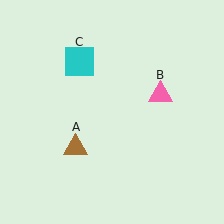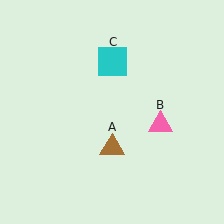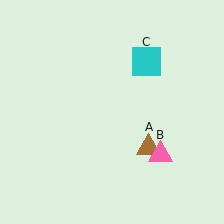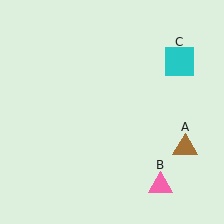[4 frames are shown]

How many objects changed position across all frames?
3 objects changed position: brown triangle (object A), pink triangle (object B), cyan square (object C).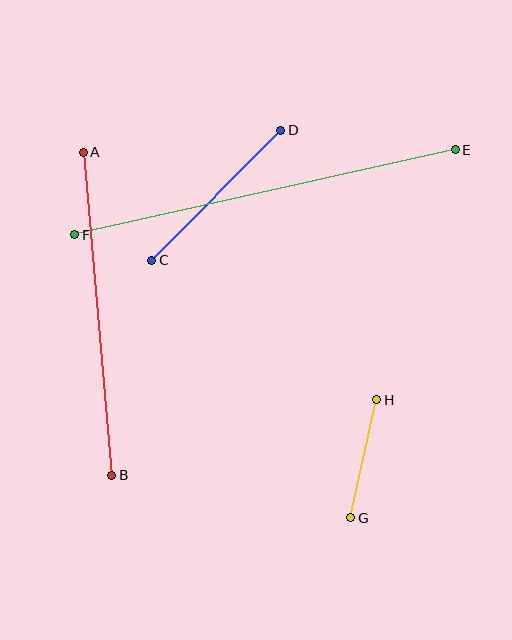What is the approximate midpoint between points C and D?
The midpoint is at approximately (216, 195) pixels.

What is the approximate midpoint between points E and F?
The midpoint is at approximately (265, 192) pixels.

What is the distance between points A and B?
The distance is approximately 324 pixels.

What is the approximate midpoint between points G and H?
The midpoint is at approximately (364, 459) pixels.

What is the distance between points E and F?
The distance is approximately 390 pixels.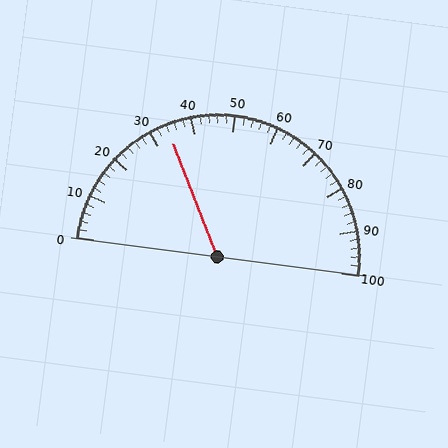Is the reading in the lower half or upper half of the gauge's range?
The reading is in the lower half of the range (0 to 100).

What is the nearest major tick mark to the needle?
The nearest major tick mark is 30.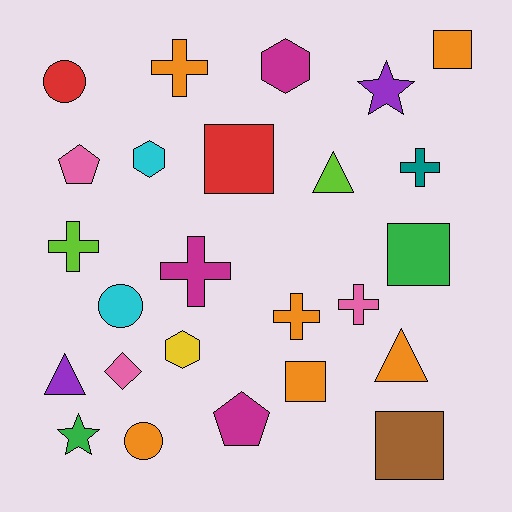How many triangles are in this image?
There are 3 triangles.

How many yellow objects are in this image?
There is 1 yellow object.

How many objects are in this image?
There are 25 objects.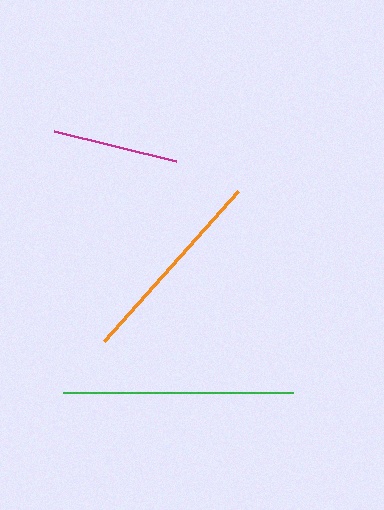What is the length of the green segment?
The green segment is approximately 230 pixels long.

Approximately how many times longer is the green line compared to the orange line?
The green line is approximately 1.1 times the length of the orange line.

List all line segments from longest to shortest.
From longest to shortest: green, orange, magenta.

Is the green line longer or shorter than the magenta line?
The green line is longer than the magenta line.